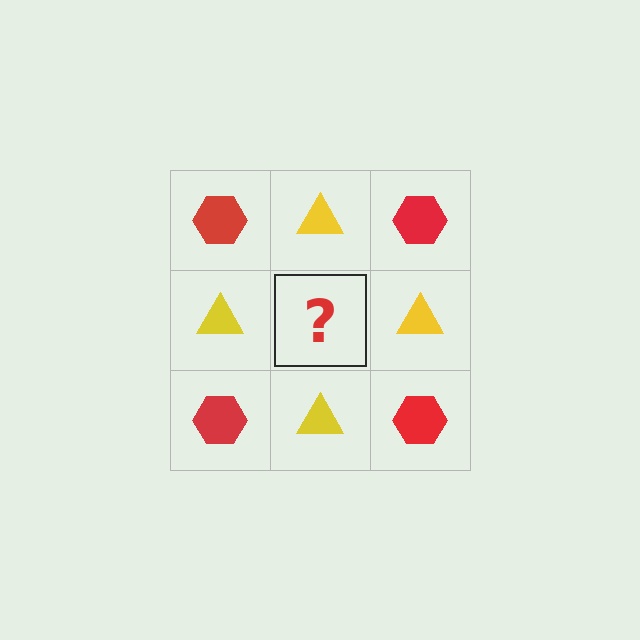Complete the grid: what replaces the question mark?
The question mark should be replaced with a red hexagon.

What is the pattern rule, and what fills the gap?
The rule is that it alternates red hexagon and yellow triangle in a checkerboard pattern. The gap should be filled with a red hexagon.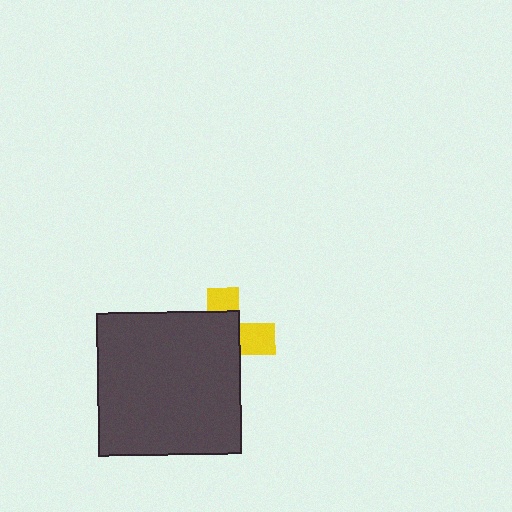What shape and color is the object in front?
The object in front is a dark gray square.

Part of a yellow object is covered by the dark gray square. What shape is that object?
It is a cross.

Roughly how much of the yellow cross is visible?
A small part of it is visible (roughly 32%).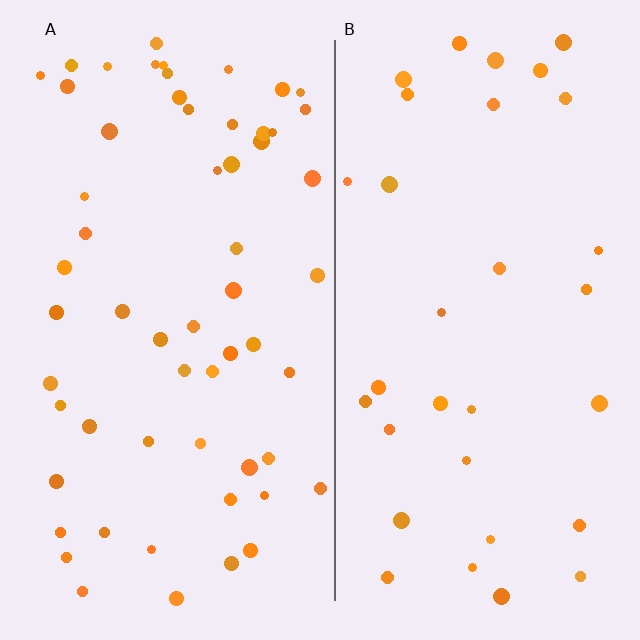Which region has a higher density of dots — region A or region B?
A (the left).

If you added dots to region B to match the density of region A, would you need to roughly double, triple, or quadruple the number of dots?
Approximately double.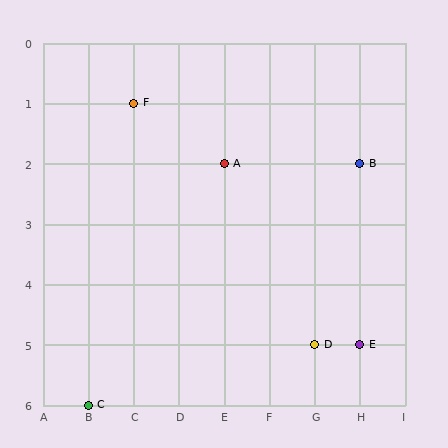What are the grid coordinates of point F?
Point F is at grid coordinates (C, 1).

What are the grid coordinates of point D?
Point D is at grid coordinates (G, 5).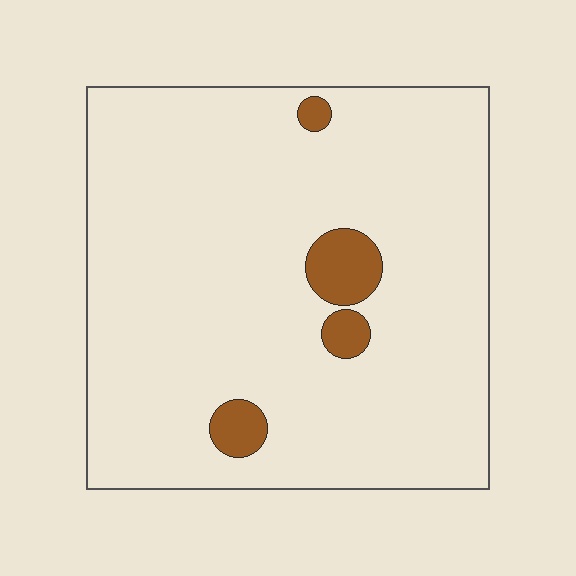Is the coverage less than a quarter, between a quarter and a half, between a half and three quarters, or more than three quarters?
Less than a quarter.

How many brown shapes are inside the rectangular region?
4.